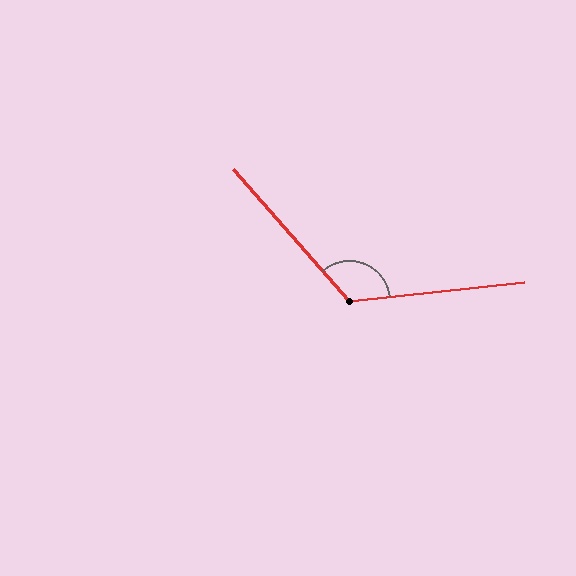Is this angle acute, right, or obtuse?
It is obtuse.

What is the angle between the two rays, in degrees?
Approximately 125 degrees.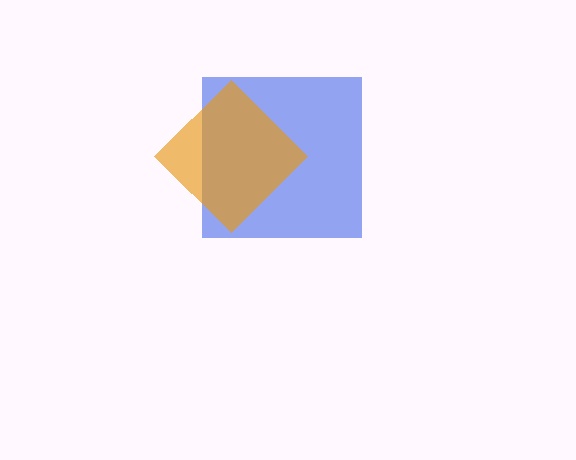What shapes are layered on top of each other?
The layered shapes are: a blue square, an orange diamond.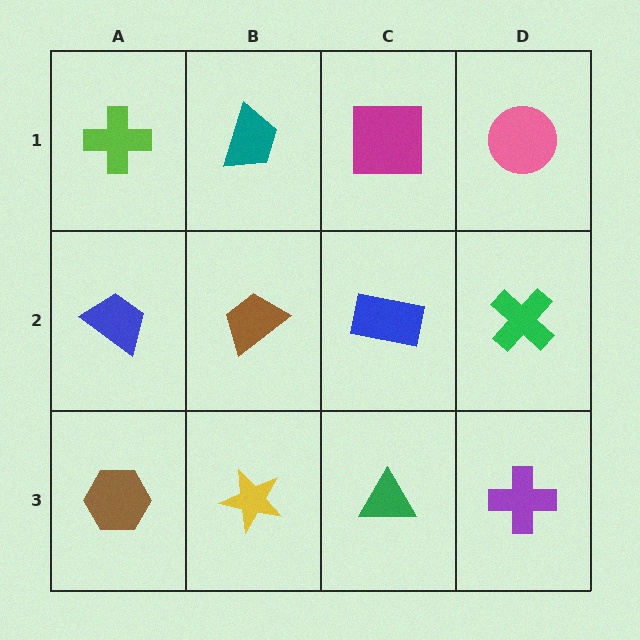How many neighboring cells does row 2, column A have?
3.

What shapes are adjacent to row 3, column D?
A green cross (row 2, column D), a green triangle (row 3, column C).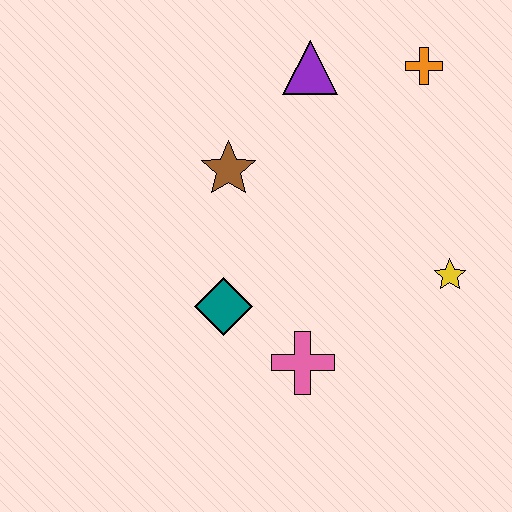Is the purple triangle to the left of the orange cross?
Yes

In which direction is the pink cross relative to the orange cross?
The pink cross is below the orange cross.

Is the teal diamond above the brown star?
No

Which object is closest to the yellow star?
The pink cross is closest to the yellow star.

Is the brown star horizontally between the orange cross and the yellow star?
No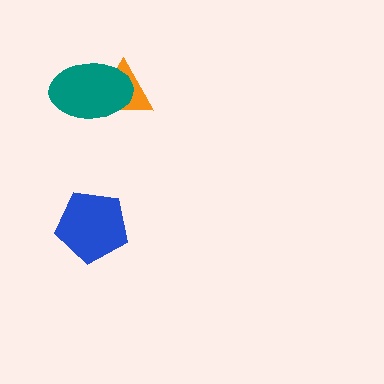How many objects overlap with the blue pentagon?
0 objects overlap with the blue pentagon.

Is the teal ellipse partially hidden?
No, no other shape covers it.